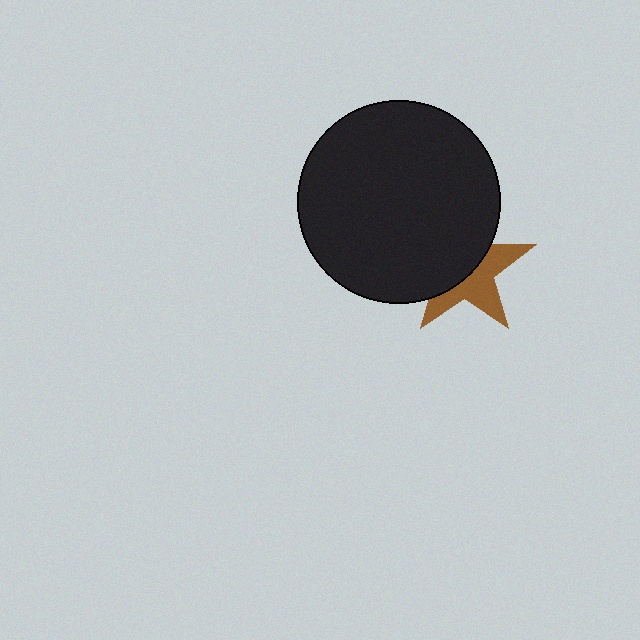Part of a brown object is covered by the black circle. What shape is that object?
It is a star.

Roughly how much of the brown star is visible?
About half of it is visible (roughly 46%).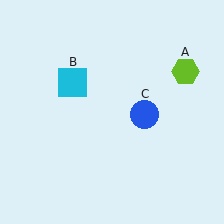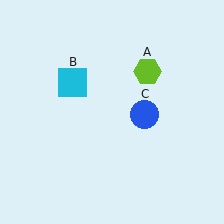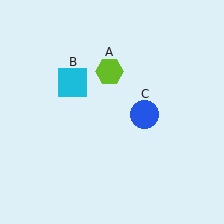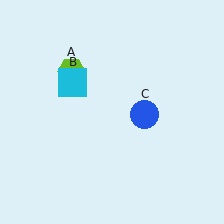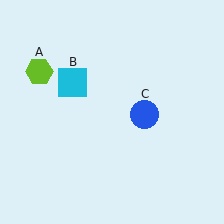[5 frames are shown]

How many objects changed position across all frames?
1 object changed position: lime hexagon (object A).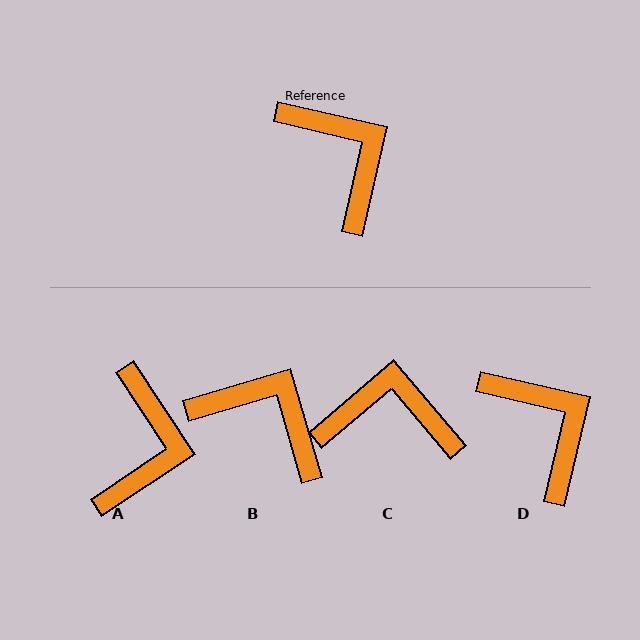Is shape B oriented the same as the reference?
No, it is off by about 29 degrees.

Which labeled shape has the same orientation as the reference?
D.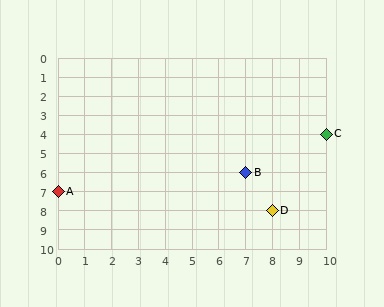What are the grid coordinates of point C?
Point C is at grid coordinates (10, 4).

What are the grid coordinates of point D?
Point D is at grid coordinates (8, 8).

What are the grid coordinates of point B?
Point B is at grid coordinates (7, 6).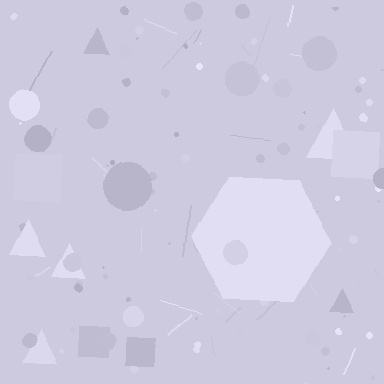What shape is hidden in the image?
A hexagon is hidden in the image.